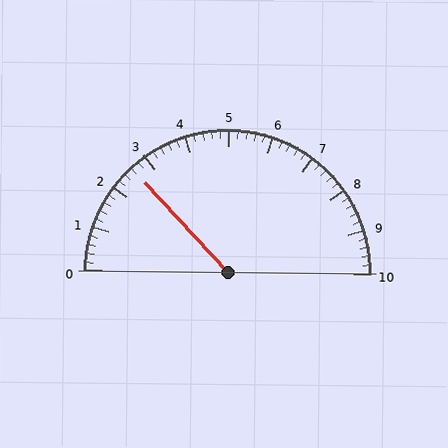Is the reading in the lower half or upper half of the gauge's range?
The reading is in the lower half of the range (0 to 10).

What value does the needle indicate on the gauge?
The needle indicates approximately 2.6.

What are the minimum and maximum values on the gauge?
The gauge ranges from 0 to 10.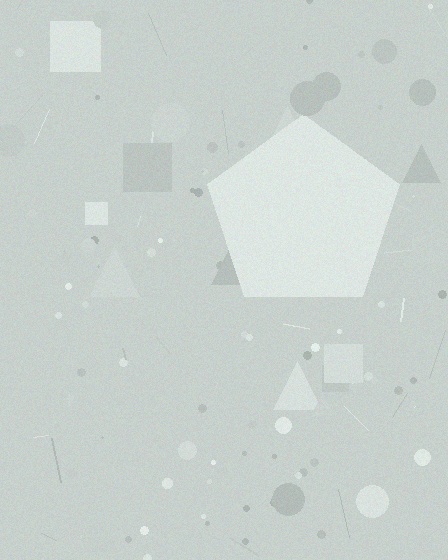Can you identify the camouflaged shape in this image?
The camouflaged shape is a pentagon.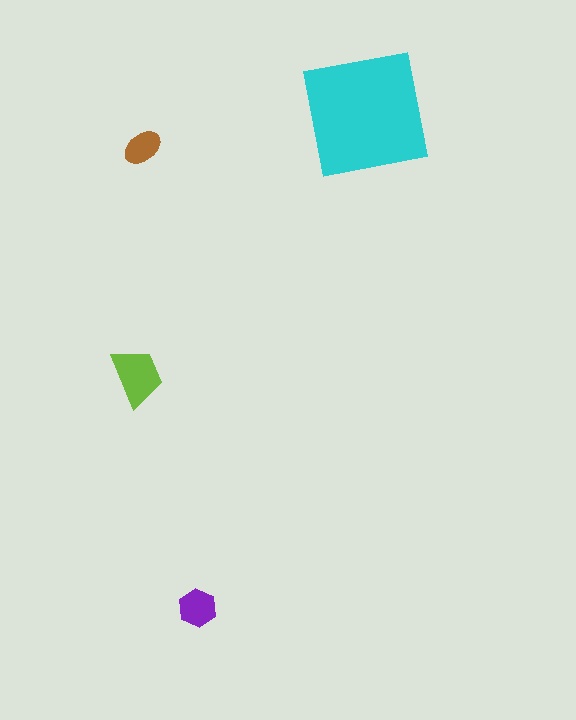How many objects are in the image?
There are 4 objects in the image.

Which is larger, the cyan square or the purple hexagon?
The cyan square.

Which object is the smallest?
The brown ellipse.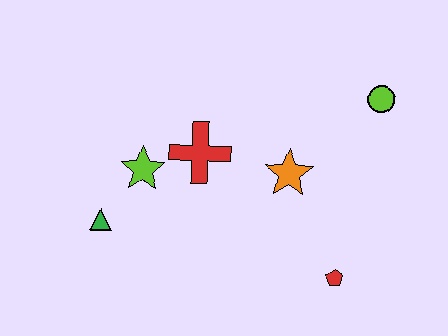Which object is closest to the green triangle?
The lime star is closest to the green triangle.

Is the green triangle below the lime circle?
Yes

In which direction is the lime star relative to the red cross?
The lime star is to the left of the red cross.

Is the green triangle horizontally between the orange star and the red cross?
No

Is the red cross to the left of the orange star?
Yes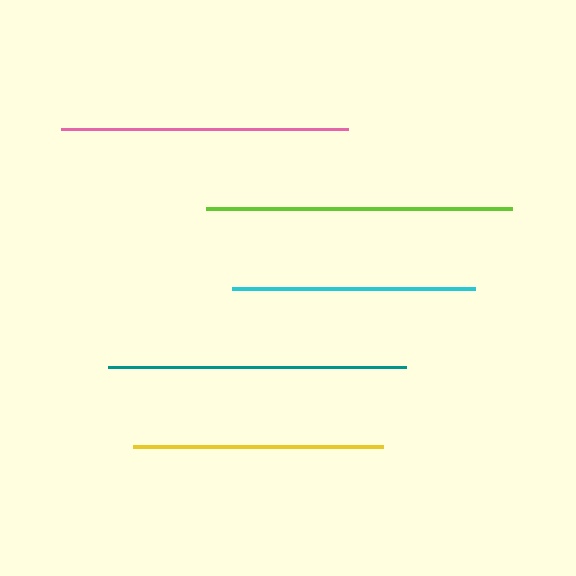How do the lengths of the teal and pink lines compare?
The teal and pink lines are approximately the same length.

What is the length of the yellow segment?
The yellow segment is approximately 250 pixels long.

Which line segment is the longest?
The lime line is the longest at approximately 306 pixels.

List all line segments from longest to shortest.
From longest to shortest: lime, teal, pink, yellow, cyan.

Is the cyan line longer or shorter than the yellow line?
The yellow line is longer than the cyan line.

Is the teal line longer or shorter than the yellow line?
The teal line is longer than the yellow line.